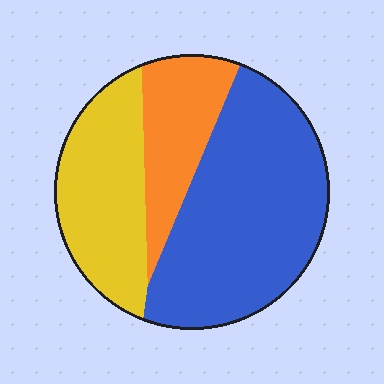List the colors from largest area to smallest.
From largest to smallest: blue, yellow, orange.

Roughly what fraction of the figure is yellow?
Yellow takes up between a sixth and a third of the figure.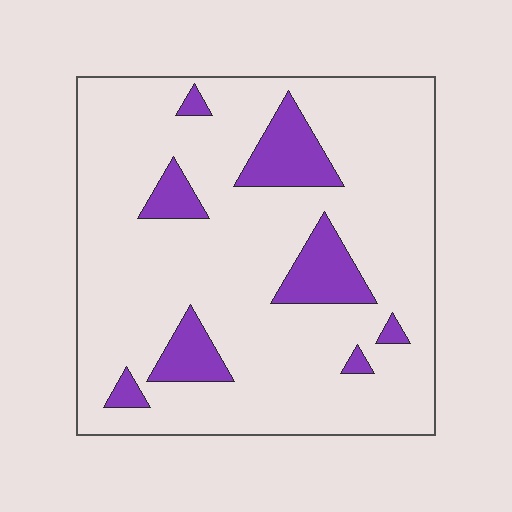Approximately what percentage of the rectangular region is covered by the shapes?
Approximately 15%.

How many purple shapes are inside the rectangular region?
8.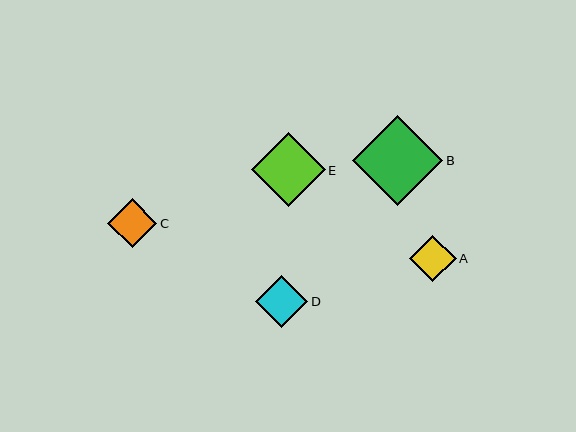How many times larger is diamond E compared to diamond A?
Diamond E is approximately 1.6 times the size of diamond A.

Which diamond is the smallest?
Diamond A is the smallest with a size of approximately 47 pixels.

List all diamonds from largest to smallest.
From largest to smallest: B, E, D, C, A.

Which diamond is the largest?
Diamond B is the largest with a size of approximately 90 pixels.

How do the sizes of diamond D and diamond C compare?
Diamond D and diamond C are approximately the same size.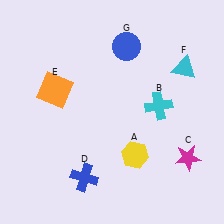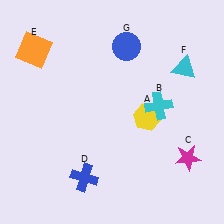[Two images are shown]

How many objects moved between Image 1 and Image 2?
2 objects moved between the two images.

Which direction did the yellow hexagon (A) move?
The yellow hexagon (A) moved up.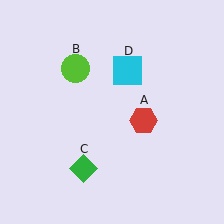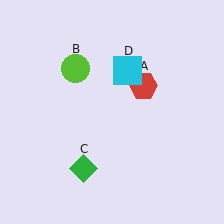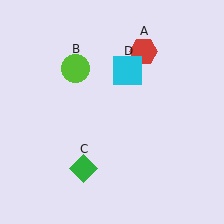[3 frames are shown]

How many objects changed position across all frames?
1 object changed position: red hexagon (object A).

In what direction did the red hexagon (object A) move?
The red hexagon (object A) moved up.